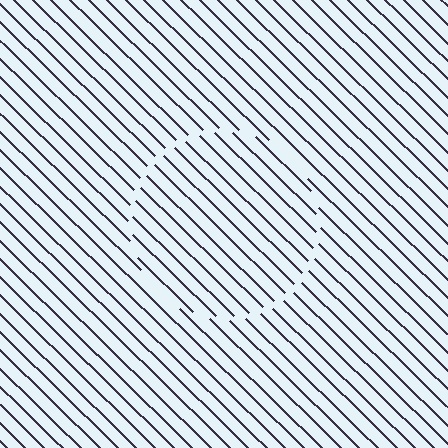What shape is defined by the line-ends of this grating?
An illusory circle. The interior of the shape contains the same grating, shifted by half a period — the contour is defined by the phase discontinuity where line-ends from the inner and outer gratings abut.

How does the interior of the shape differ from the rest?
The interior of the shape contains the same grating, shifted by half a period — the contour is defined by the phase discontinuity where line-ends from the inner and outer gratings abut.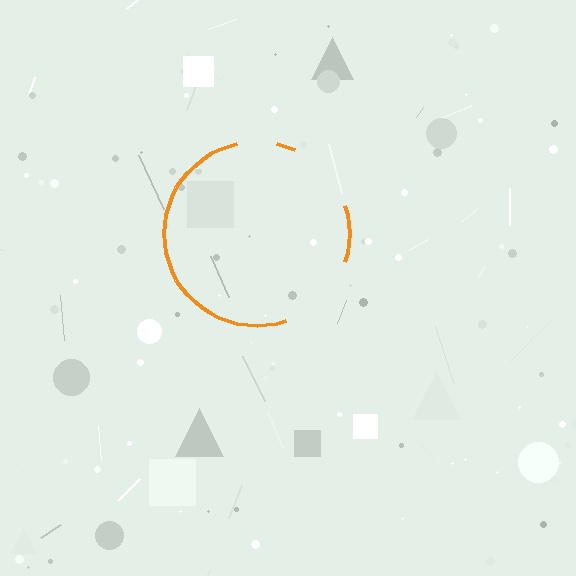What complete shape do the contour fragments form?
The contour fragments form a circle.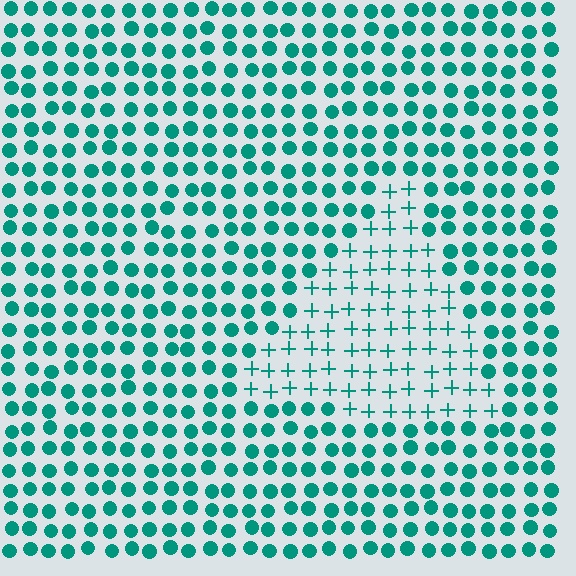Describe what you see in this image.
The image is filled with small teal elements arranged in a uniform grid. A triangle-shaped region contains plus signs, while the surrounding area contains circles. The boundary is defined purely by the change in element shape.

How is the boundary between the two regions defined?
The boundary is defined by a change in element shape: plus signs inside vs. circles outside. All elements share the same color and spacing.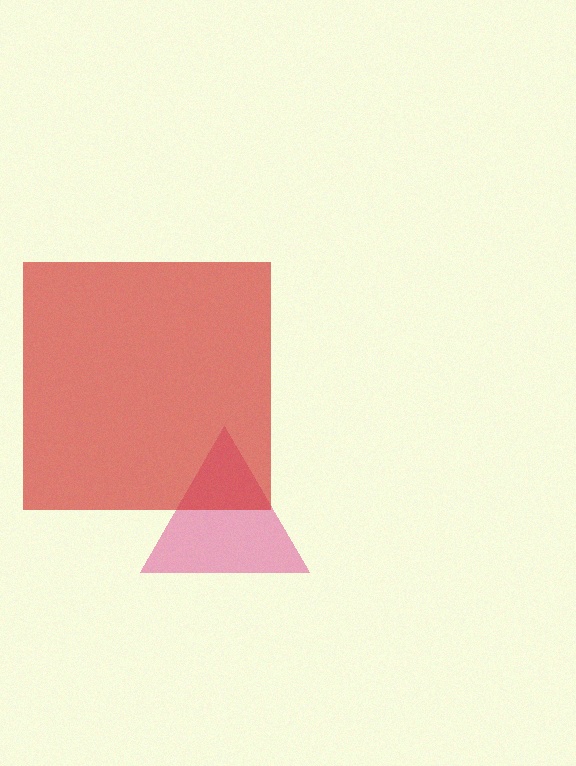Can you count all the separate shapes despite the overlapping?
Yes, there are 2 separate shapes.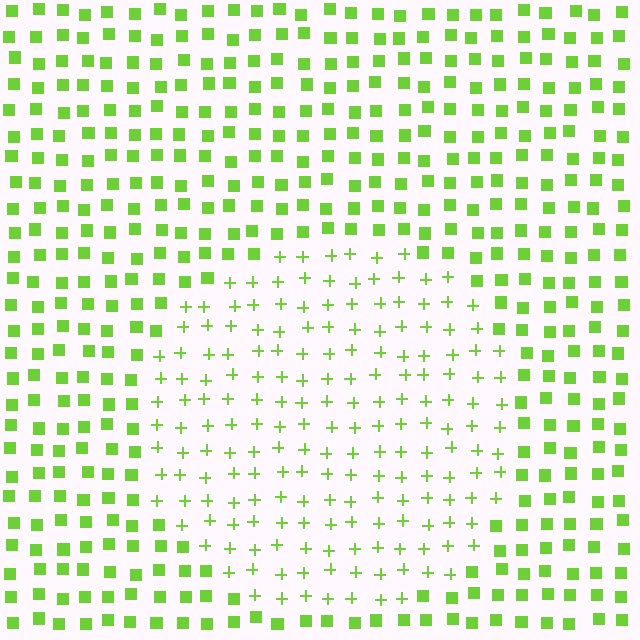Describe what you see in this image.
The image is filled with small lime elements arranged in a uniform grid. A circle-shaped region contains plus signs, while the surrounding area contains squares. The boundary is defined purely by the change in element shape.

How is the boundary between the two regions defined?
The boundary is defined by a change in element shape: plus signs inside vs. squares outside. All elements share the same color and spacing.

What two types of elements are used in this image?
The image uses plus signs inside the circle region and squares outside it.